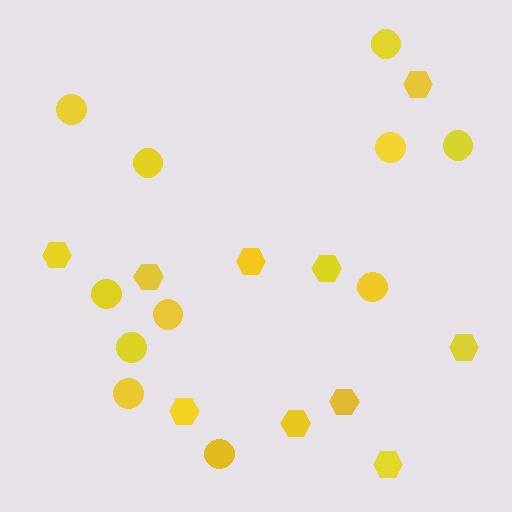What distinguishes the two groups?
There are 2 groups: one group of circles (11) and one group of hexagons (10).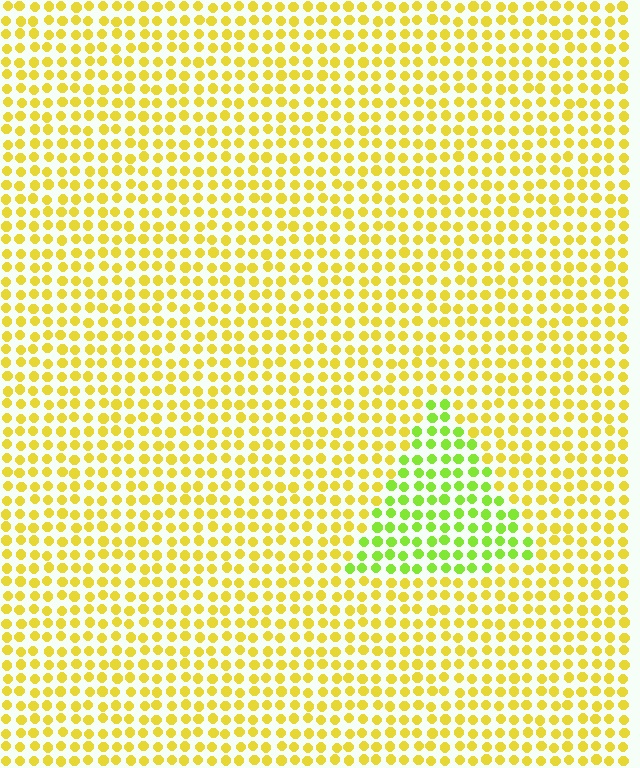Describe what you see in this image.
The image is filled with small yellow elements in a uniform arrangement. A triangle-shaped region is visible where the elements are tinted to a slightly different hue, forming a subtle color boundary.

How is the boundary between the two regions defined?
The boundary is defined purely by a slight shift in hue (about 40 degrees). Spacing, size, and orientation are identical on both sides.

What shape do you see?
I see a triangle.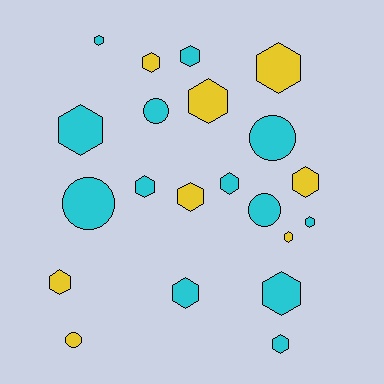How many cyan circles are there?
There are 4 cyan circles.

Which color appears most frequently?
Cyan, with 13 objects.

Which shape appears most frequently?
Hexagon, with 16 objects.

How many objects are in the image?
There are 21 objects.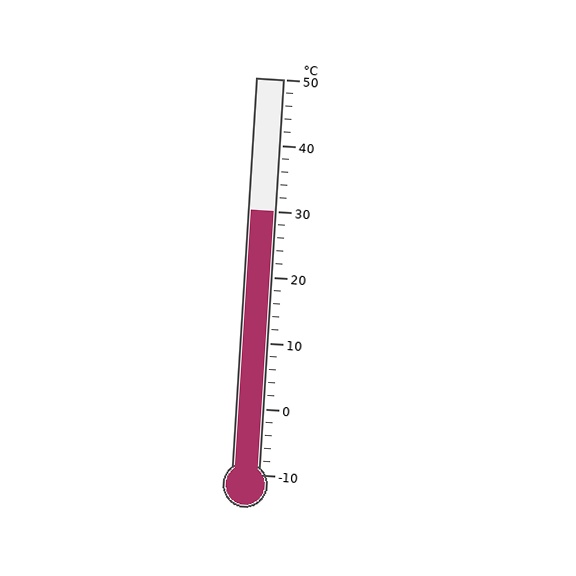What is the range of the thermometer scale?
The thermometer scale ranges from -10°C to 50°C.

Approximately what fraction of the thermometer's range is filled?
The thermometer is filled to approximately 65% of its range.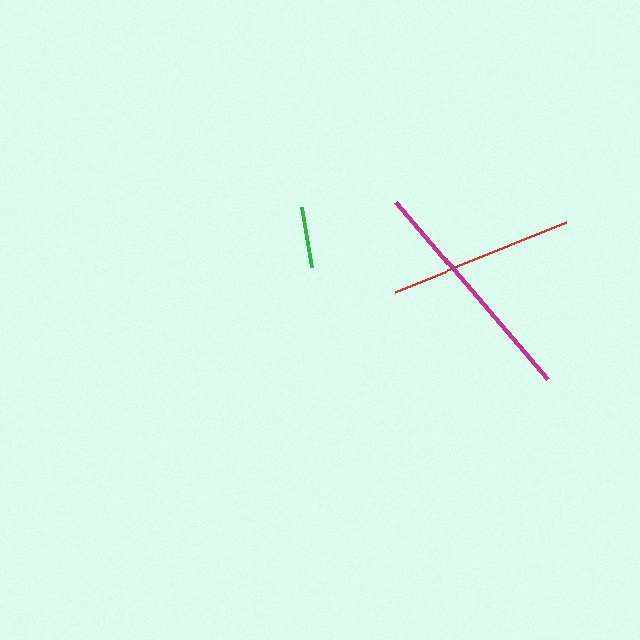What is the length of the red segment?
The red segment is approximately 184 pixels long.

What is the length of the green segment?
The green segment is approximately 61 pixels long.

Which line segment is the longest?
The magenta line is the longest at approximately 234 pixels.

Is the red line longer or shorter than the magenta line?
The magenta line is longer than the red line.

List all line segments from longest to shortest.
From longest to shortest: magenta, red, green.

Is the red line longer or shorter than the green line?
The red line is longer than the green line.